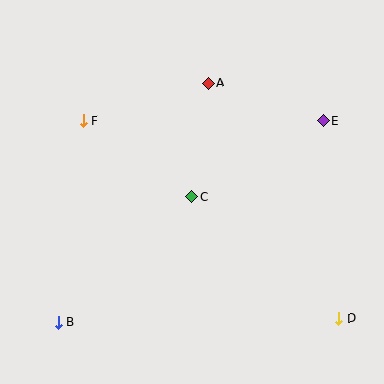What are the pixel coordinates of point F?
Point F is at (83, 120).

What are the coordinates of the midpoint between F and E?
The midpoint between F and E is at (203, 120).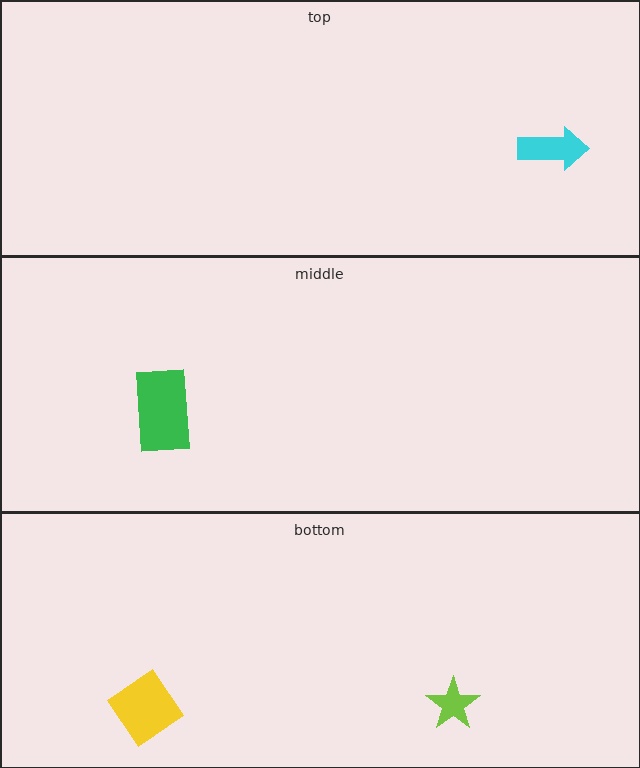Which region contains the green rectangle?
The middle region.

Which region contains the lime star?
The bottom region.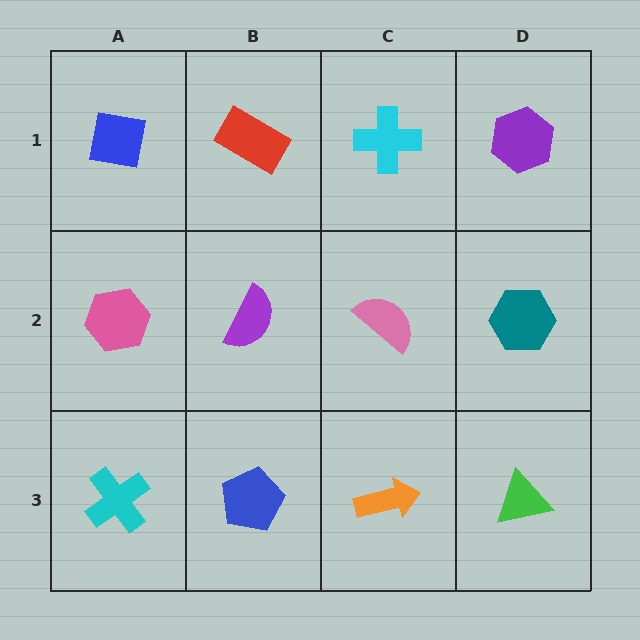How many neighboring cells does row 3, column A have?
2.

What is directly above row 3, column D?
A teal hexagon.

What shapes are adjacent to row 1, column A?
A pink hexagon (row 2, column A), a red rectangle (row 1, column B).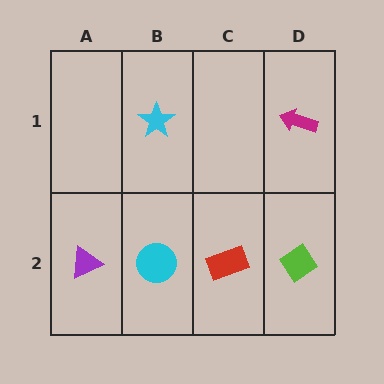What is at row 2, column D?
A lime diamond.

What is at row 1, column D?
A magenta arrow.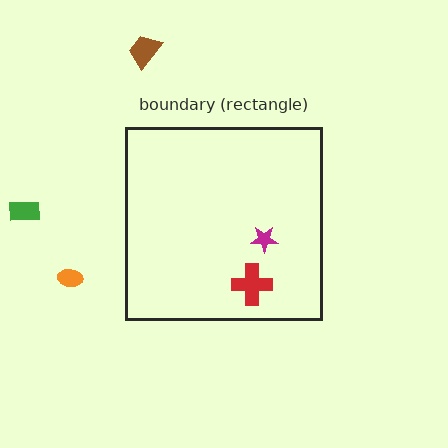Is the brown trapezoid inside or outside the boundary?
Outside.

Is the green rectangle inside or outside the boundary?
Outside.